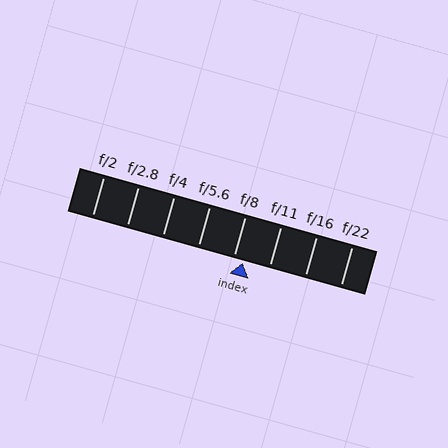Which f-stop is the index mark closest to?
The index mark is closest to f/8.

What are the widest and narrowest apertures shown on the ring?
The widest aperture shown is f/2 and the narrowest is f/22.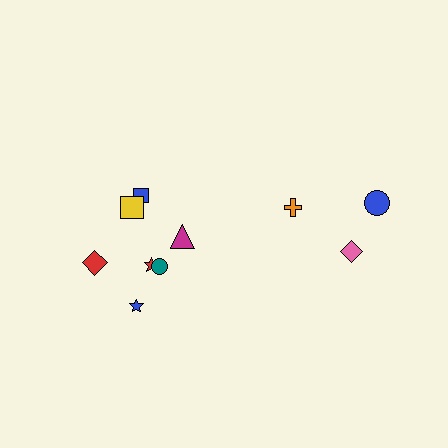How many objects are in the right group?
There are 3 objects.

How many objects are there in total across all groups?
There are 10 objects.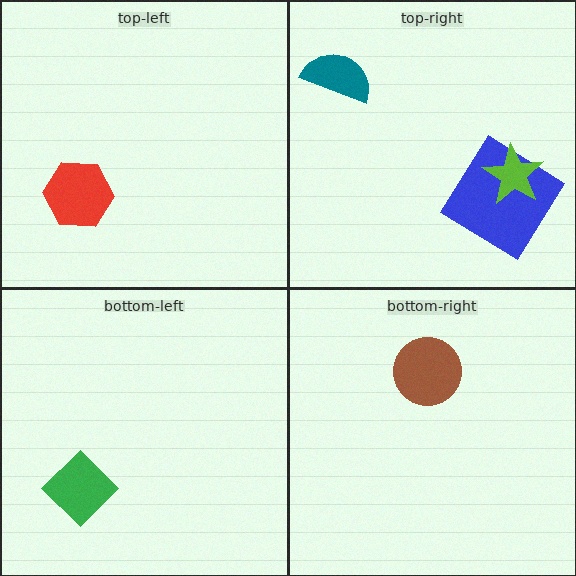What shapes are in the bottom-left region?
The green diamond.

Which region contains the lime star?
The top-right region.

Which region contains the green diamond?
The bottom-left region.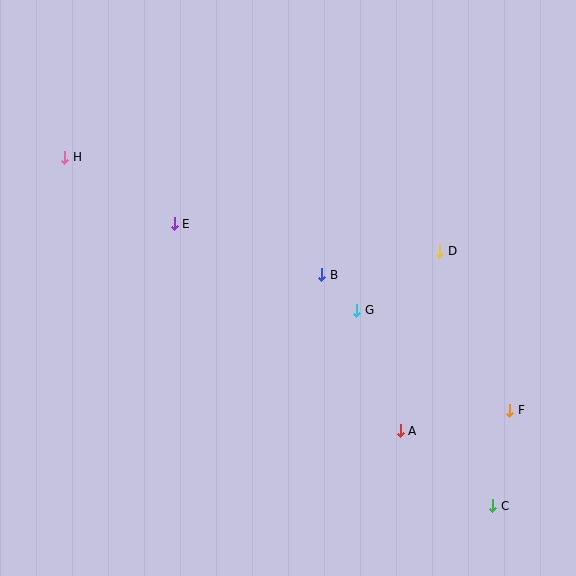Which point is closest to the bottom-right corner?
Point C is closest to the bottom-right corner.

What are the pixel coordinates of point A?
Point A is at (400, 431).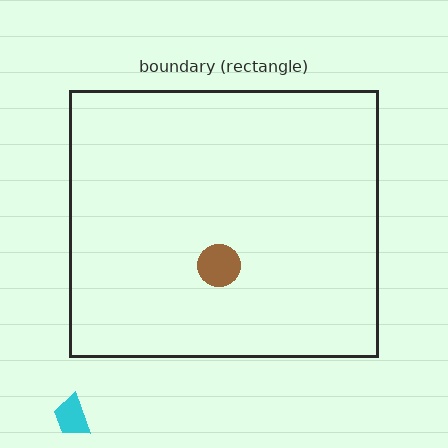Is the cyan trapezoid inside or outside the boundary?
Outside.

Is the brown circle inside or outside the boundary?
Inside.